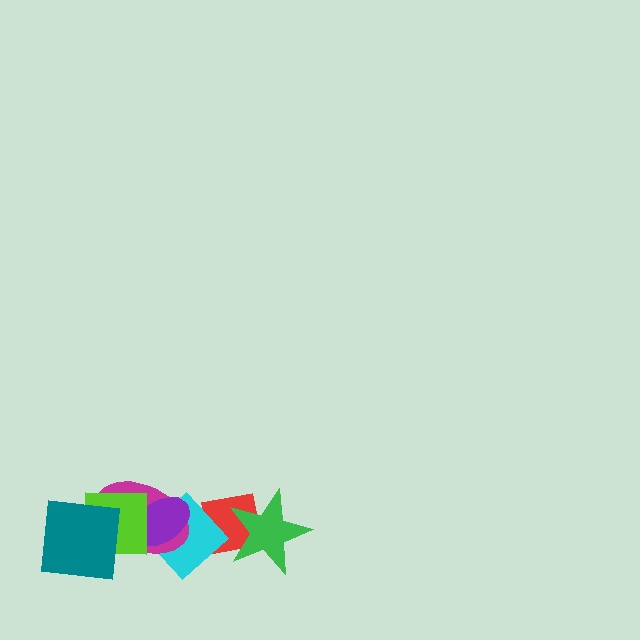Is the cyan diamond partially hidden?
Yes, it is partially covered by another shape.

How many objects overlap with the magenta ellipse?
4 objects overlap with the magenta ellipse.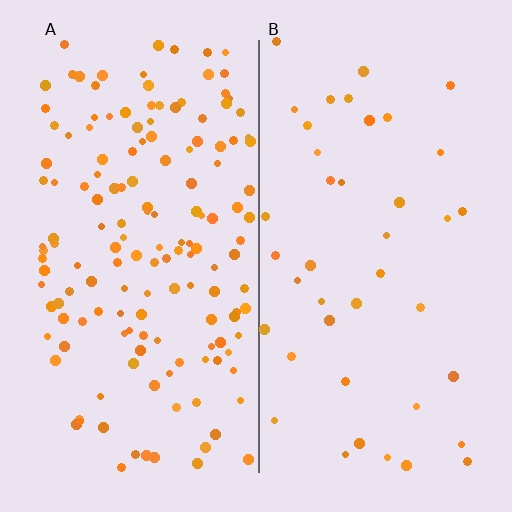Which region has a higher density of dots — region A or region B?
A (the left).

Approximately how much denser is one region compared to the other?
Approximately 3.7× — region A over region B.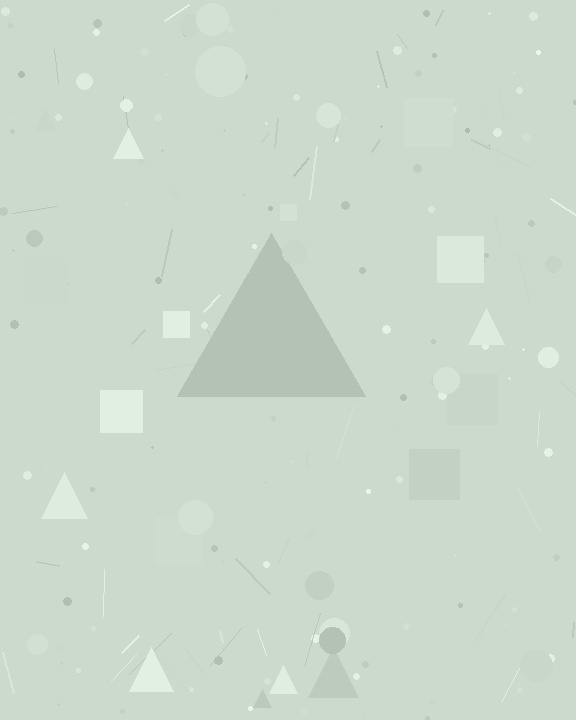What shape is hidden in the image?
A triangle is hidden in the image.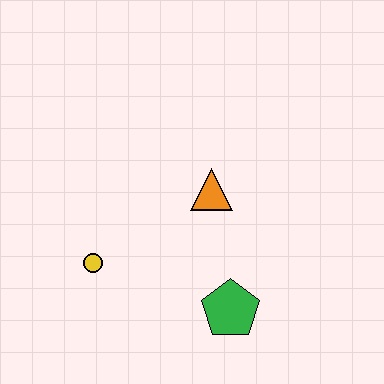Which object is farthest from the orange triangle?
The yellow circle is farthest from the orange triangle.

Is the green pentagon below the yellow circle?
Yes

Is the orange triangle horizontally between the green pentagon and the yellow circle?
Yes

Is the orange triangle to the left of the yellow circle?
No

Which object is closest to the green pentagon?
The orange triangle is closest to the green pentagon.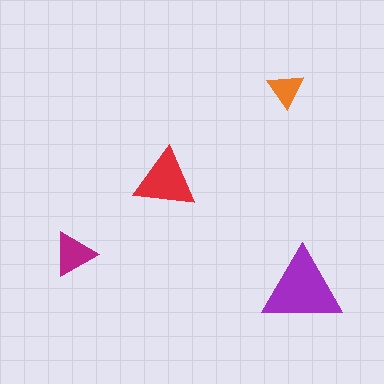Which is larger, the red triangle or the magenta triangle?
The red one.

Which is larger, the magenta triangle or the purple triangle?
The purple one.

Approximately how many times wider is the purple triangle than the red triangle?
About 1.5 times wider.